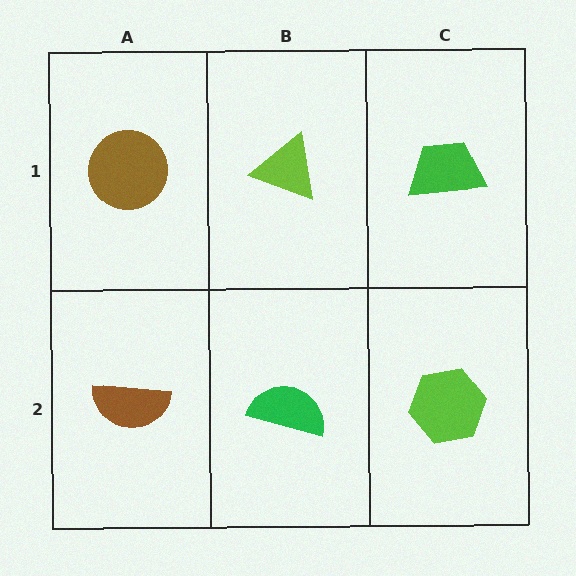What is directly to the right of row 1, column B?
A green trapezoid.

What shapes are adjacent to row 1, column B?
A green semicircle (row 2, column B), a brown circle (row 1, column A), a green trapezoid (row 1, column C).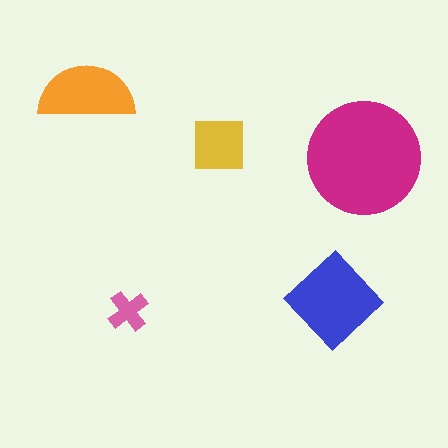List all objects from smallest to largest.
The pink cross, the yellow square, the orange semicircle, the blue diamond, the magenta circle.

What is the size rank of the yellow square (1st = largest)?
4th.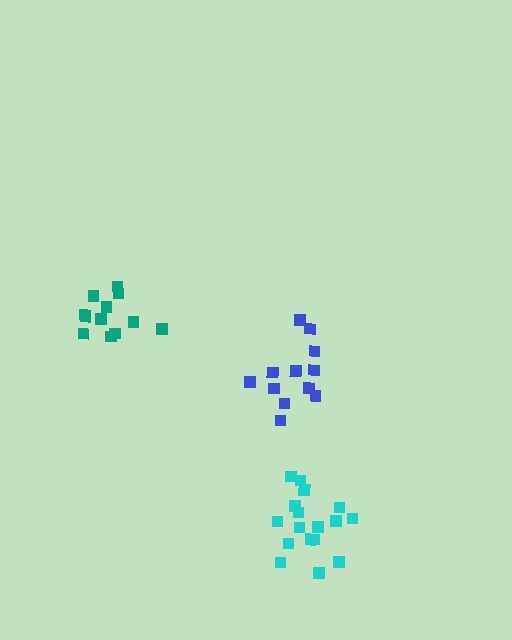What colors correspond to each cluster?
The clusters are colored: blue, teal, cyan.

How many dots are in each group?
Group 1: 12 dots, Group 2: 12 dots, Group 3: 17 dots (41 total).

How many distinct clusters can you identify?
There are 3 distinct clusters.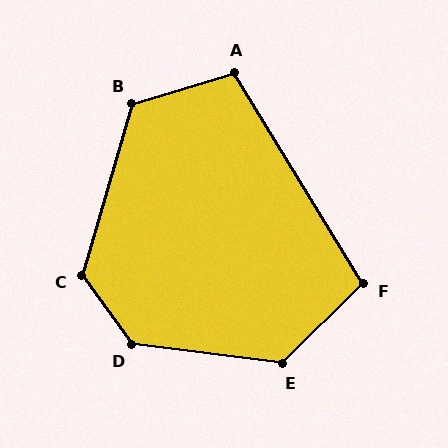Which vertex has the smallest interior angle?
F, at approximately 103 degrees.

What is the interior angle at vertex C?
Approximately 128 degrees (obtuse).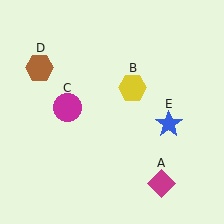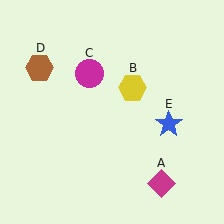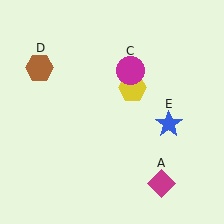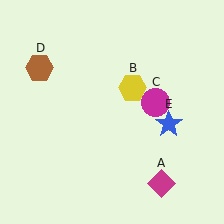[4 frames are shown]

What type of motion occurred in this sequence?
The magenta circle (object C) rotated clockwise around the center of the scene.